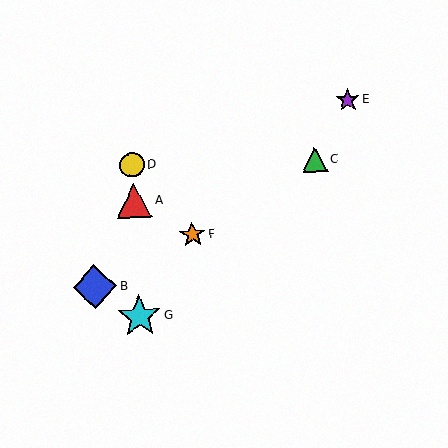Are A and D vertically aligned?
Yes, both are at x≈134.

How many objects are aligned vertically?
3 objects (A, D, G) are aligned vertically.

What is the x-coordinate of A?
Object A is at x≈134.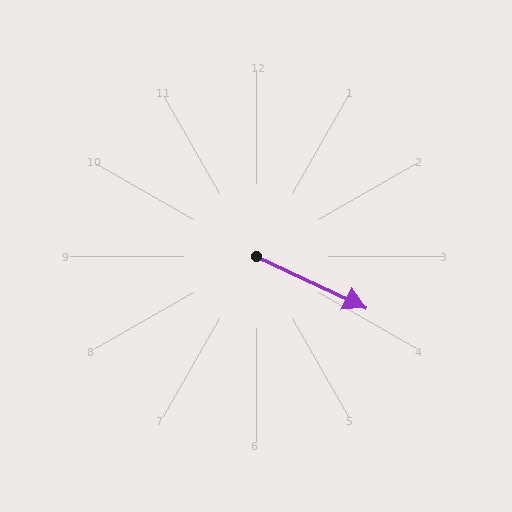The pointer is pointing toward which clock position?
Roughly 4 o'clock.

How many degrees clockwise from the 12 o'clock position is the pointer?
Approximately 115 degrees.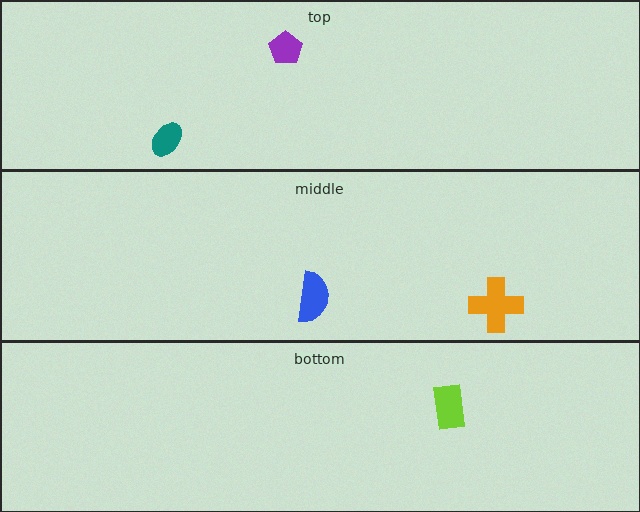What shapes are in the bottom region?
The lime rectangle.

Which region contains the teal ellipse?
The top region.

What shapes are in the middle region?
The blue semicircle, the orange cross.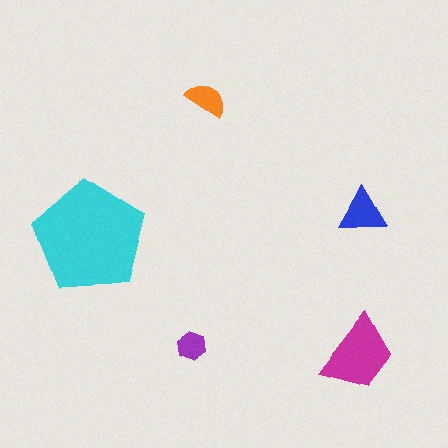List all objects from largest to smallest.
The cyan pentagon, the magenta trapezoid, the blue triangle, the orange semicircle, the purple hexagon.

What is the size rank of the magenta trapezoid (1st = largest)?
2nd.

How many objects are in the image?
There are 5 objects in the image.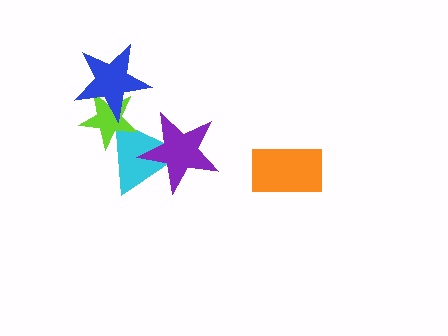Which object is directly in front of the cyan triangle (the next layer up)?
The lime star is directly in front of the cyan triangle.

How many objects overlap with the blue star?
1 object overlaps with the blue star.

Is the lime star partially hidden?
Yes, it is partially covered by another shape.